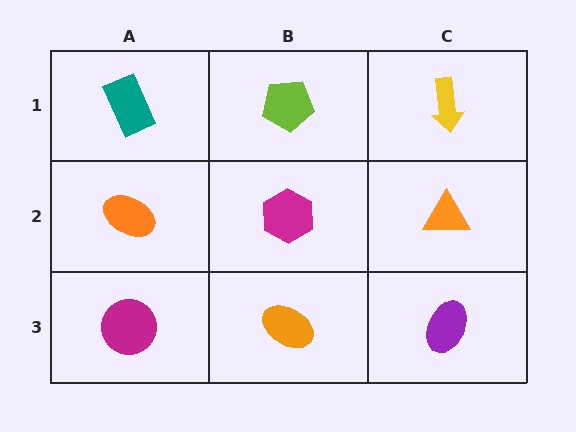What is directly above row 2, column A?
A teal rectangle.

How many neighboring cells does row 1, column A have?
2.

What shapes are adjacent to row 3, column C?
An orange triangle (row 2, column C), an orange ellipse (row 3, column B).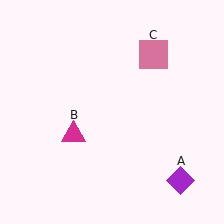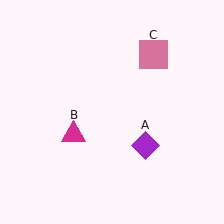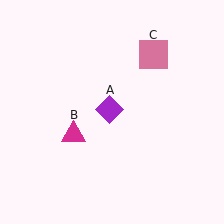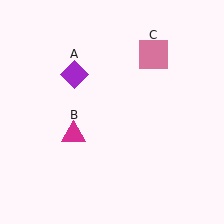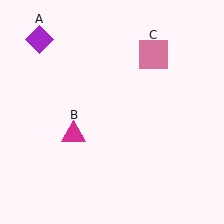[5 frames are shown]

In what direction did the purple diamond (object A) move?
The purple diamond (object A) moved up and to the left.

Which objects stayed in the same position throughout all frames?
Magenta triangle (object B) and pink square (object C) remained stationary.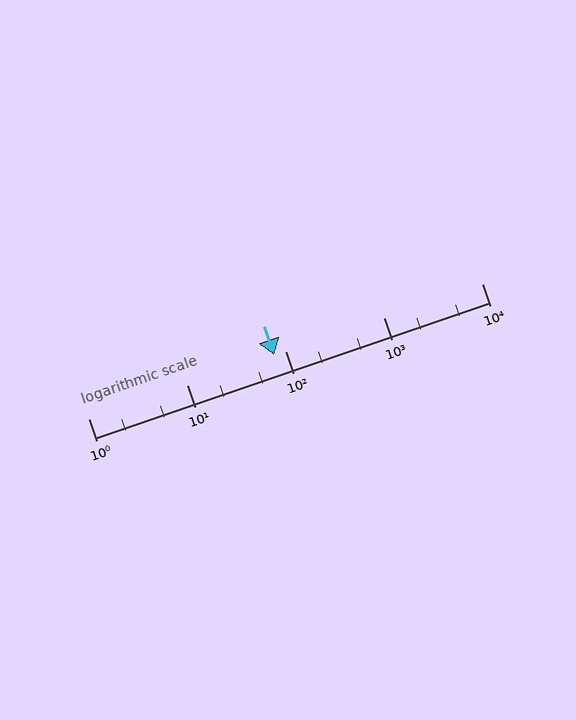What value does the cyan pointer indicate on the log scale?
The pointer indicates approximately 78.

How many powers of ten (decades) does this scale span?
The scale spans 4 decades, from 1 to 10000.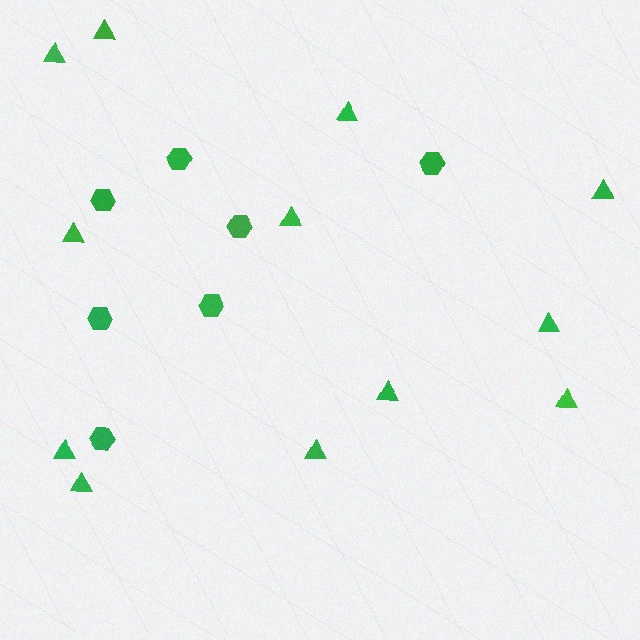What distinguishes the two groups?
There are 2 groups: one group of triangles (12) and one group of hexagons (7).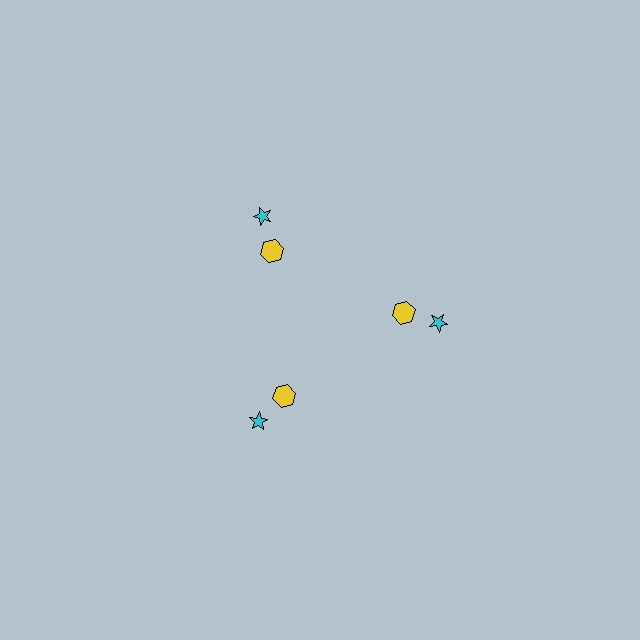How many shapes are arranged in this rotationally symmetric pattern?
There are 6 shapes, arranged in 3 groups of 2.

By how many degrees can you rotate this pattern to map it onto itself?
The pattern maps onto itself every 120 degrees of rotation.